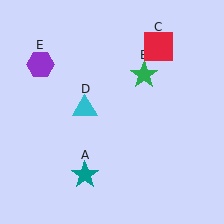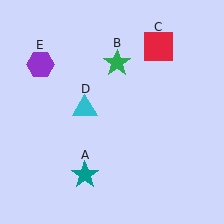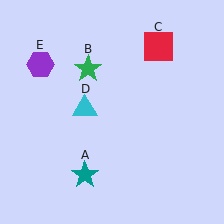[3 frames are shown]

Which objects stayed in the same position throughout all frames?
Teal star (object A) and red square (object C) and cyan triangle (object D) and purple hexagon (object E) remained stationary.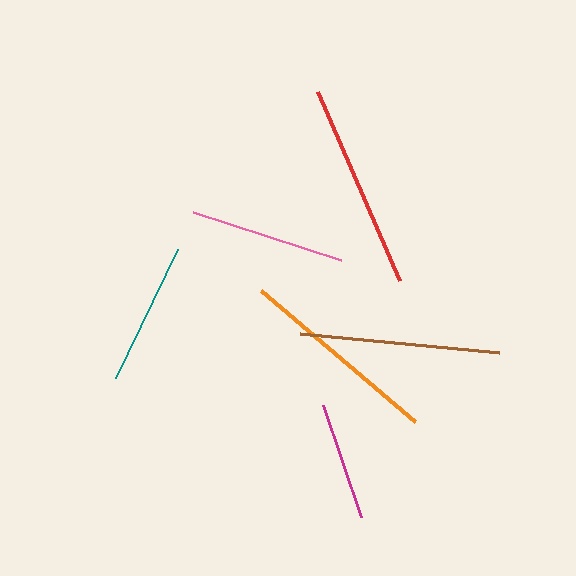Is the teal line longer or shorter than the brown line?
The brown line is longer than the teal line.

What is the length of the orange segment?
The orange segment is approximately 202 pixels long.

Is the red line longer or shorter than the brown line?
The red line is longer than the brown line.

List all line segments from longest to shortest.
From longest to shortest: red, orange, brown, pink, teal, magenta.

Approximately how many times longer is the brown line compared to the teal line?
The brown line is approximately 1.4 times the length of the teal line.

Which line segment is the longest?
The red line is the longest at approximately 206 pixels.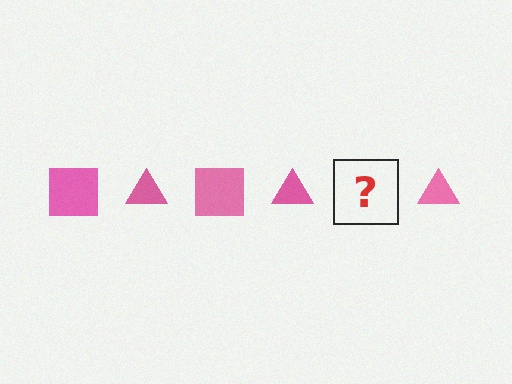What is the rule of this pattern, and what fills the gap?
The rule is that the pattern cycles through square, triangle shapes in pink. The gap should be filled with a pink square.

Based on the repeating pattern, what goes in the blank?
The blank should be a pink square.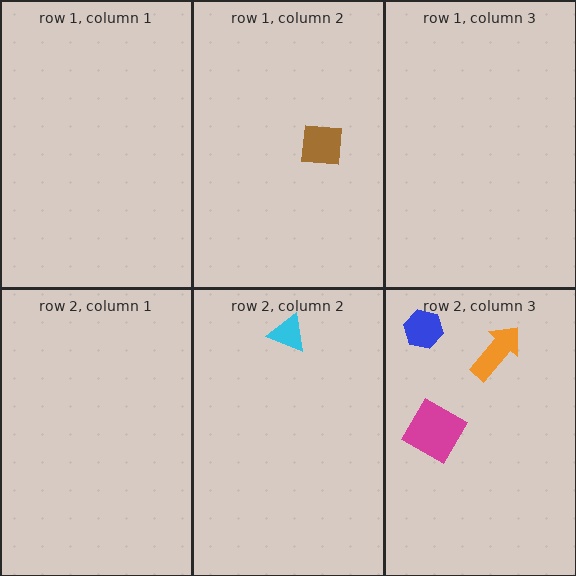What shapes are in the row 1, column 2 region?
The brown square.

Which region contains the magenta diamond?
The row 2, column 3 region.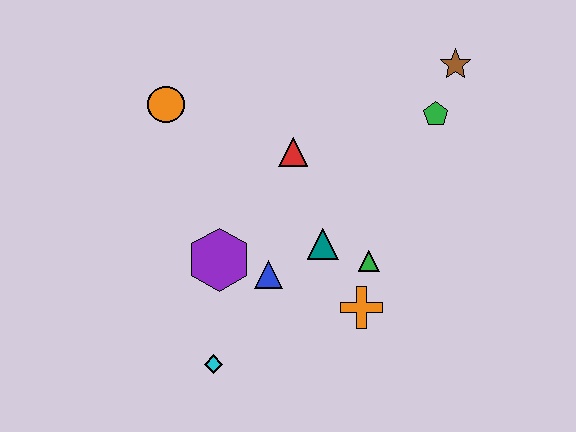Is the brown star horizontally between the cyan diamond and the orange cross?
No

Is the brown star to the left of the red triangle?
No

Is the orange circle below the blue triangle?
No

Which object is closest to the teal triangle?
The green triangle is closest to the teal triangle.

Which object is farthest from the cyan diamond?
The brown star is farthest from the cyan diamond.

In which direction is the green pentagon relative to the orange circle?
The green pentagon is to the right of the orange circle.